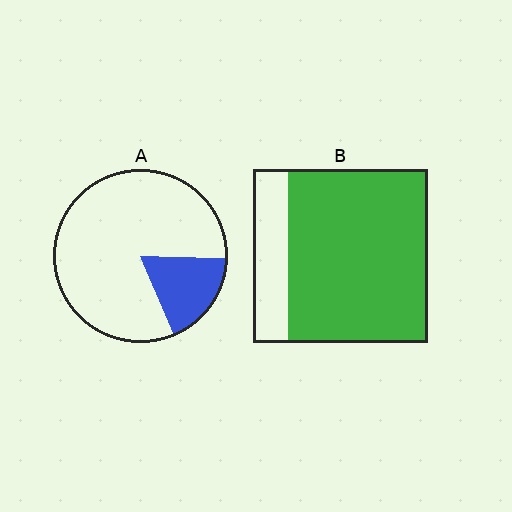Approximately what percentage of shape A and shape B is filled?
A is approximately 20% and B is approximately 80%.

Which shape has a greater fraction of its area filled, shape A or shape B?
Shape B.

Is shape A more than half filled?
No.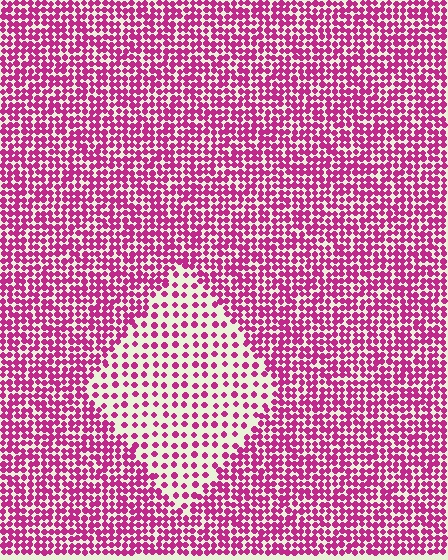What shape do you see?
I see a diamond.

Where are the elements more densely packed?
The elements are more densely packed outside the diamond boundary.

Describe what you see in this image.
The image contains small magenta elements arranged at two different densities. A diamond-shaped region is visible where the elements are less densely packed than the surrounding area.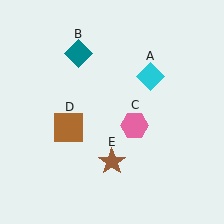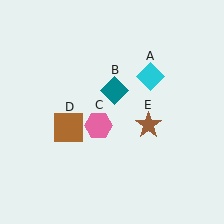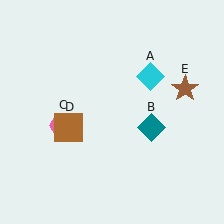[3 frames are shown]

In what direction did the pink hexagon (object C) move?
The pink hexagon (object C) moved left.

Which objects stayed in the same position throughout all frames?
Cyan diamond (object A) and brown square (object D) remained stationary.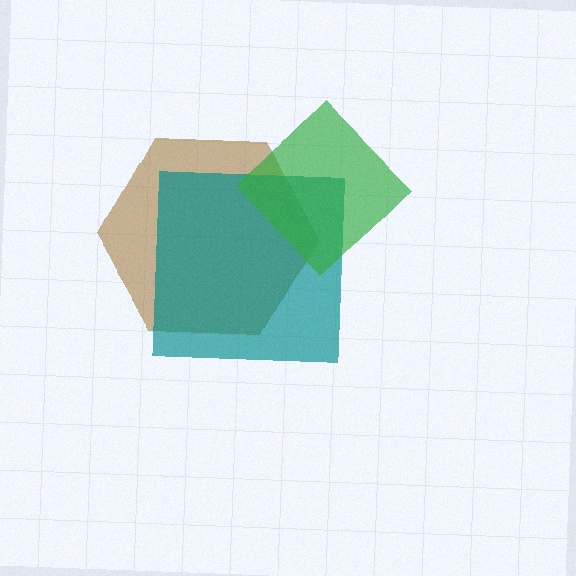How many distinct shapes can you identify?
There are 3 distinct shapes: a brown hexagon, a teal square, a green diamond.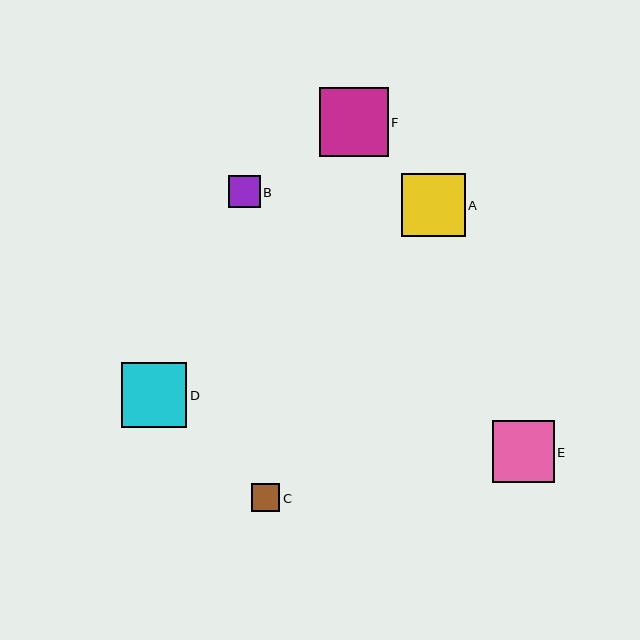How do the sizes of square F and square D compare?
Square F and square D are approximately the same size.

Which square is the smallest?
Square C is the smallest with a size of approximately 28 pixels.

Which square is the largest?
Square F is the largest with a size of approximately 69 pixels.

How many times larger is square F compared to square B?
Square F is approximately 2.1 times the size of square B.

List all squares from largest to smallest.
From largest to smallest: F, D, A, E, B, C.